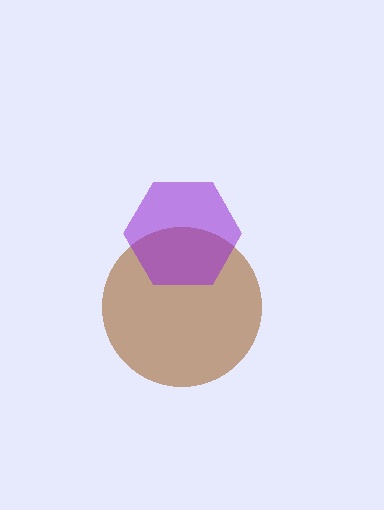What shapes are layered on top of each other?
The layered shapes are: a brown circle, a purple hexagon.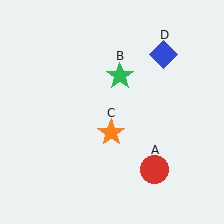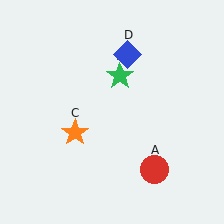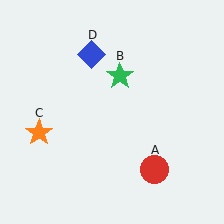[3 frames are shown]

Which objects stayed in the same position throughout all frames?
Red circle (object A) and green star (object B) remained stationary.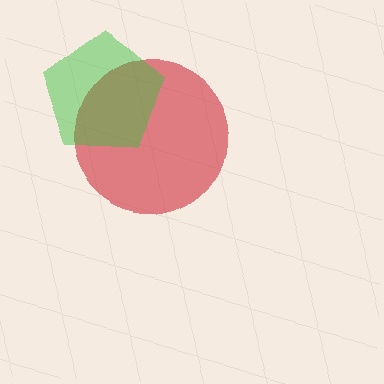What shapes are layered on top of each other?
The layered shapes are: a red circle, a green pentagon.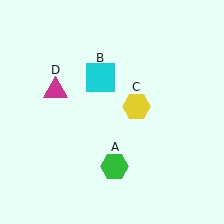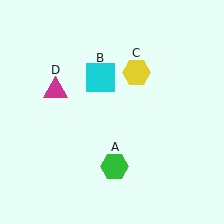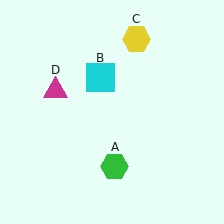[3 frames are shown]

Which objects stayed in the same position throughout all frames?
Green hexagon (object A) and cyan square (object B) and magenta triangle (object D) remained stationary.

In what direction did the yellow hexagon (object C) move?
The yellow hexagon (object C) moved up.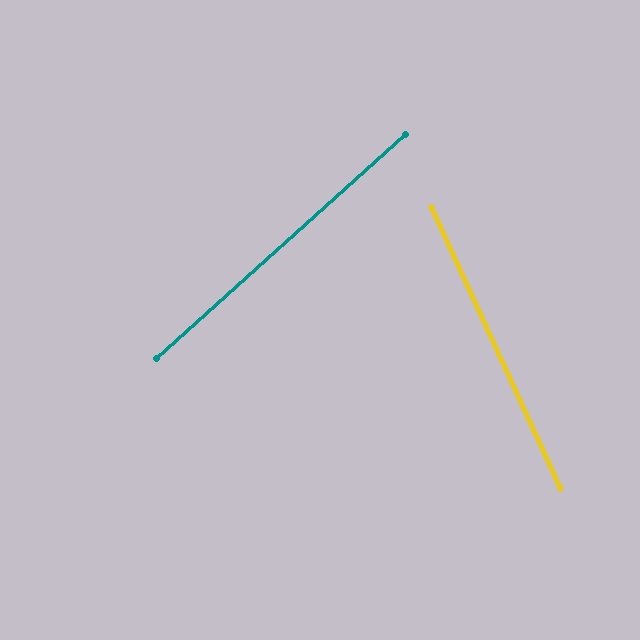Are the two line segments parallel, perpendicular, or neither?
Neither parallel nor perpendicular — they differ by about 73°.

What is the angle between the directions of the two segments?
Approximately 73 degrees.